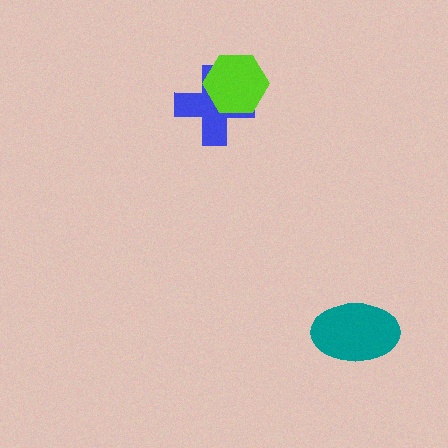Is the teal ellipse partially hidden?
No, no other shape covers it.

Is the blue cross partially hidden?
Yes, it is partially covered by another shape.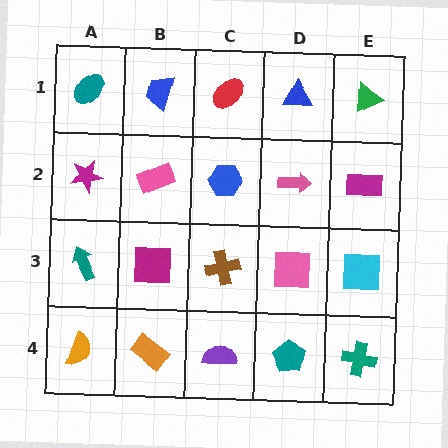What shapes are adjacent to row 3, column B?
A pink rectangle (row 2, column B), an orange rectangle (row 4, column B), a teal arrow (row 3, column A), a brown cross (row 3, column C).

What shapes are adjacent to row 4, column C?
A brown cross (row 3, column C), an orange rectangle (row 4, column B), a teal pentagon (row 4, column D).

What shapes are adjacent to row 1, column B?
A pink rectangle (row 2, column B), a teal ellipse (row 1, column A), a red ellipse (row 1, column C).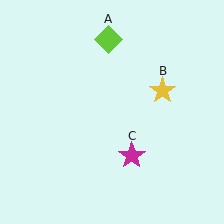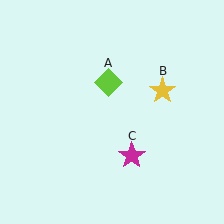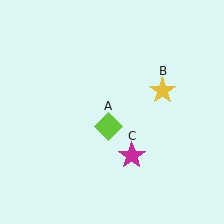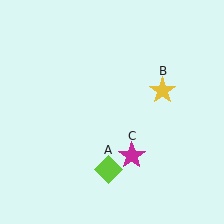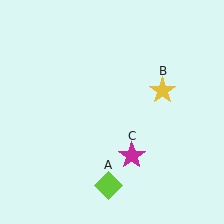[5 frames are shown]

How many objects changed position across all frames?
1 object changed position: lime diamond (object A).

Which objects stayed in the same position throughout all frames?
Yellow star (object B) and magenta star (object C) remained stationary.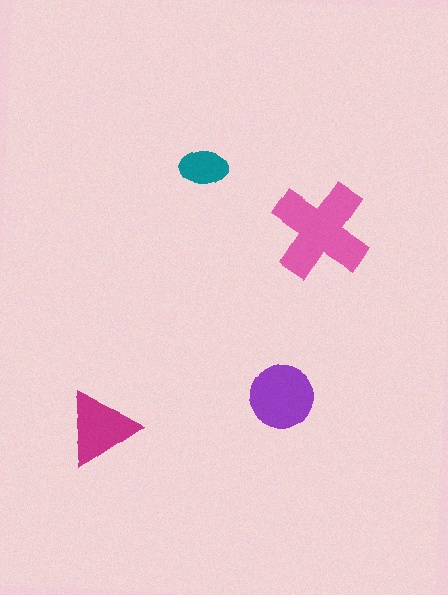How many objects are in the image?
There are 4 objects in the image.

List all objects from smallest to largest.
The teal ellipse, the magenta triangle, the purple circle, the pink cross.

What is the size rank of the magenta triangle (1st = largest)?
3rd.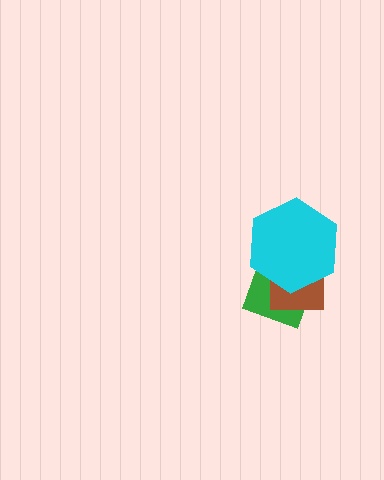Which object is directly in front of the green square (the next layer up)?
The brown rectangle is directly in front of the green square.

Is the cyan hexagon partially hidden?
No, no other shape covers it.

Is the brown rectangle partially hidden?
Yes, it is partially covered by another shape.